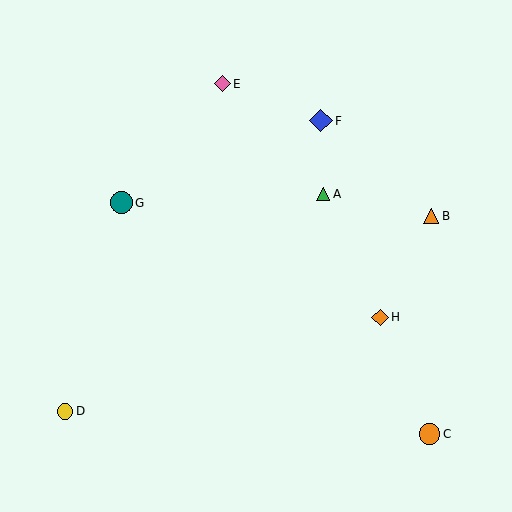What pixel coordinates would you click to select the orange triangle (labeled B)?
Click at (431, 216) to select the orange triangle B.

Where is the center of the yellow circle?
The center of the yellow circle is at (65, 411).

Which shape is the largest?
The blue diamond (labeled F) is the largest.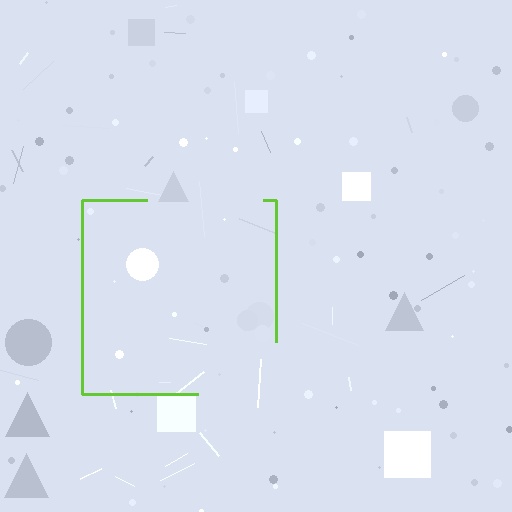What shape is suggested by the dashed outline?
The dashed outline suggests a square.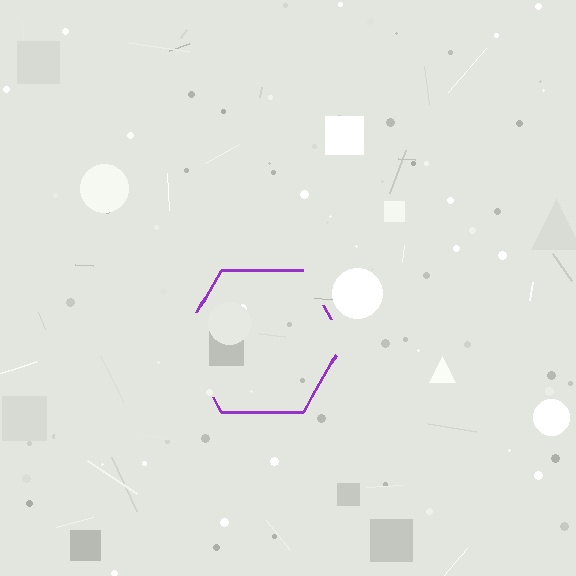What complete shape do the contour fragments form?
The contour fragments form a hexagon.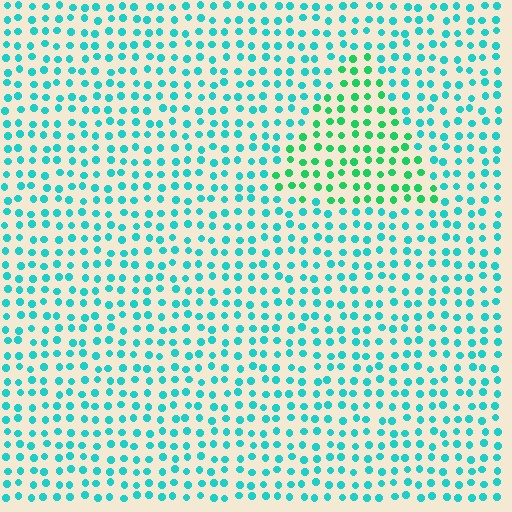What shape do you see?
I see a triangle.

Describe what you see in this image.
The image is filled with small cyan elements in a uniform arrangement. A triangle-shaped region is visible where the elements are tinted to a slightly different hue, forming a subtle color boundary.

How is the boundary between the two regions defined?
The boundary is defined purely by a slight shift in hue (about 36 degrees). Spacing, size, and orientation are identical on both sides.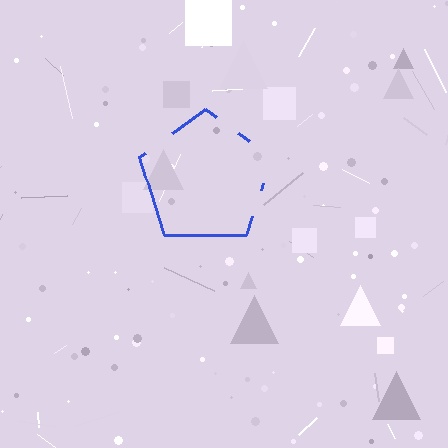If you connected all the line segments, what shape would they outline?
They would outline a pentagon.